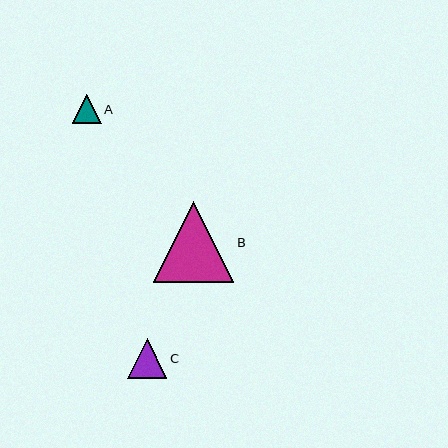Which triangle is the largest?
Triangle B is the largest with a size of approximately 81 pixels.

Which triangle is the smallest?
Triangle A is the smallest with a size of approximately 29 pixels.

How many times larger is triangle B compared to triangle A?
Triangle B is approximately 2.8 times the size of triangle A.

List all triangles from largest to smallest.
From largest to smallest: B, C, A.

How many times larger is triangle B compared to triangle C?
Triangle B is approximately 2.1 times the size of triangle C.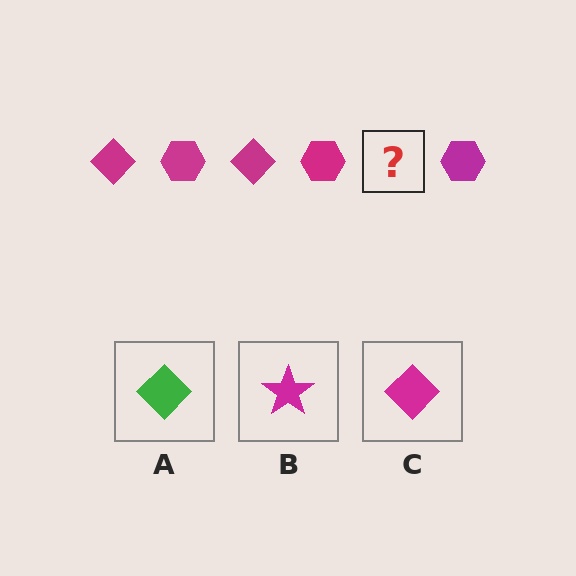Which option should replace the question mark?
Option C.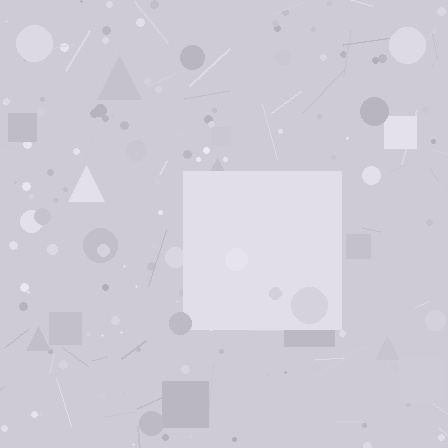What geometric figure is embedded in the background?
A square is embedded in the background.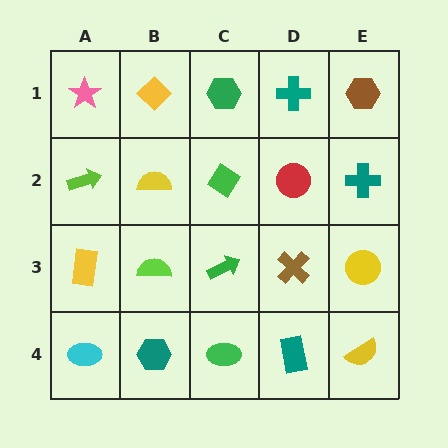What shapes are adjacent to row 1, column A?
A lime arrow (row 2, column A), a yellow diamond (row 1, column B).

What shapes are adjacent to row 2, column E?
A brown hexagon (row 1, column E), a yellow circle (row 3, column E), a red circle (row 2, column D).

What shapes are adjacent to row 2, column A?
A pink star (row 1, column A), a yellow rectangle (row 3, column A), a yellow semicircle (row 2, column B).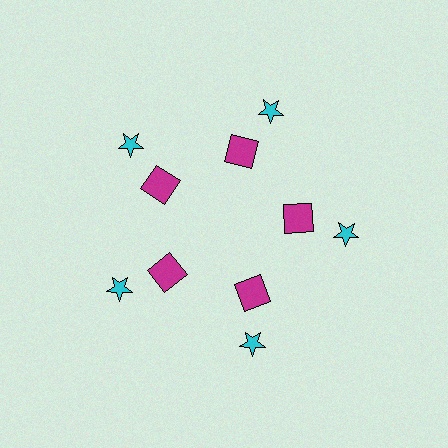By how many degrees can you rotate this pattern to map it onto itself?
The pattern maps onto itself every 72 degrees of rotation.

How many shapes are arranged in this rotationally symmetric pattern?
There are 10 shapes, arranged in 5 groups of 2.